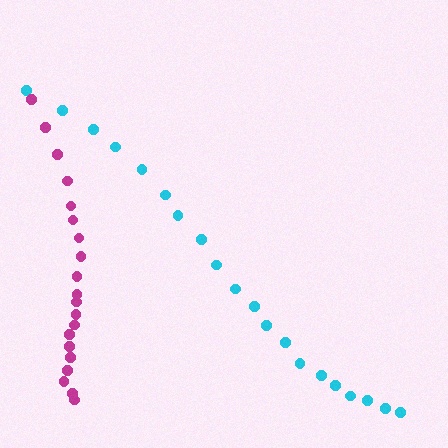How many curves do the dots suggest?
There are 2 distinct paths.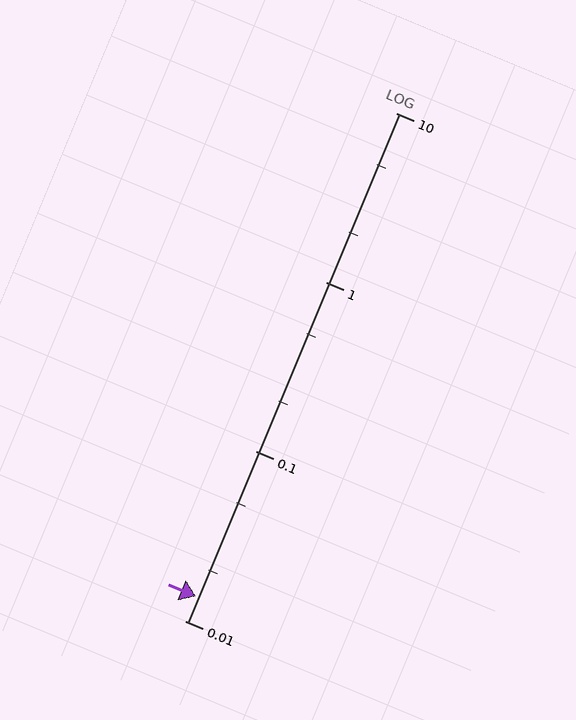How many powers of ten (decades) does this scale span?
The scale spans 3 decades, from 0.01 to 10.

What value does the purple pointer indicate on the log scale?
The pointer indicates approximately 0.014.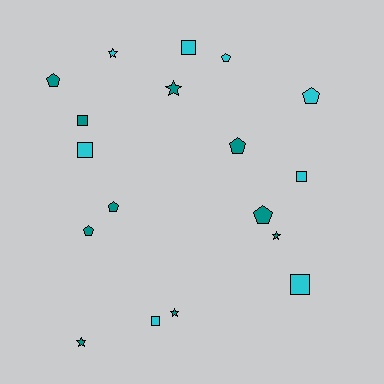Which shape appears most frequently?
Pentagon, with 7 objects.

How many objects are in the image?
There are 18 objects.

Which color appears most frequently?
Teal, with 10 objects.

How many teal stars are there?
There are 4 teal stars.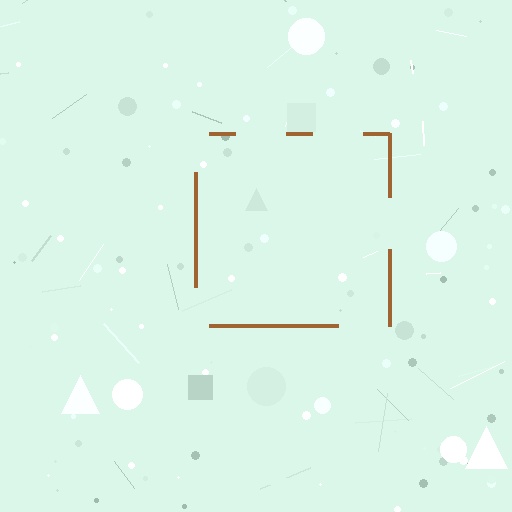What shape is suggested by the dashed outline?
The dashed outline suggests a square.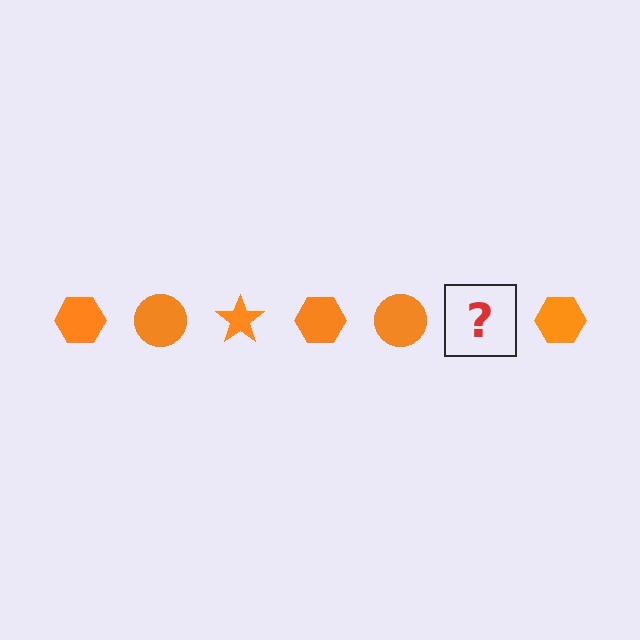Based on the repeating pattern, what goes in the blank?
The blank should be an orange star.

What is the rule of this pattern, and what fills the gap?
The rule is that the pattern cycles through hexagon, circle, star shapes in orange. The gap should be filled with an orange star.